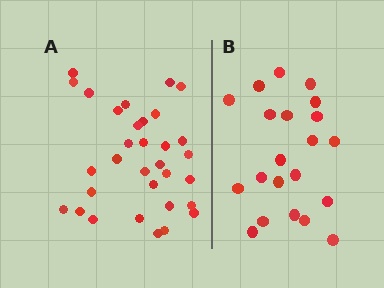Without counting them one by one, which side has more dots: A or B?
Region A (the left region) has more dots.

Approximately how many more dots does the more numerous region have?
Region A has roughly 12 or so more dots than region B.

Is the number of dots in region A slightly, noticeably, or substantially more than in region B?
Region A has substantially more. The ratio is roughly 1.5 to 1.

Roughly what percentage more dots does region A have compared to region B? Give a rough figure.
About 50% more.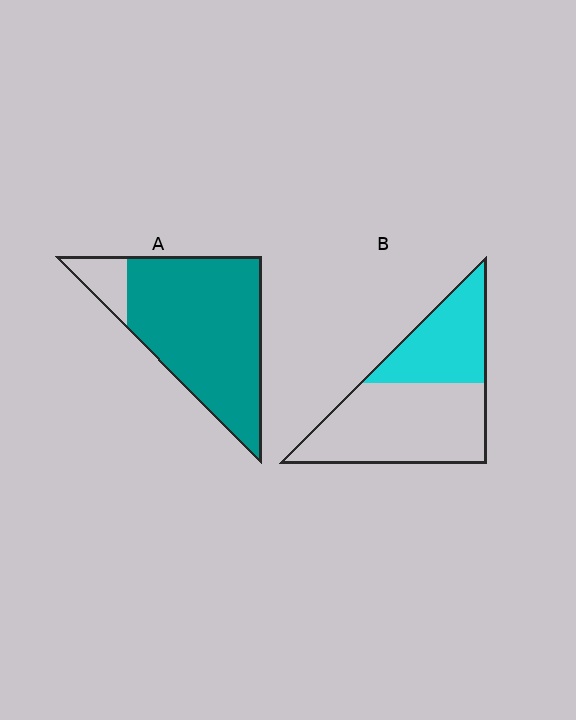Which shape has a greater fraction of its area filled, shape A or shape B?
Shape A.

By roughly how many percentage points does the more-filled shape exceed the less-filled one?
By roughly 50 percentage points (A over B).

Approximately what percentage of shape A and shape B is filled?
A is approximately 90% and B is approximately 35%.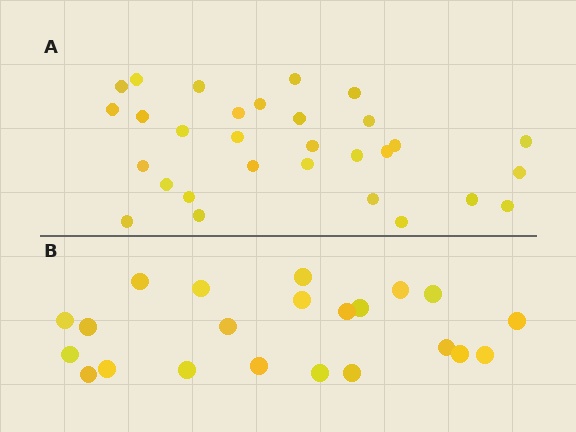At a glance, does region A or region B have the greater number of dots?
Region A (the top region) has more dots.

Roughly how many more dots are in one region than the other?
Region A has roughly 8 or so more dots than region B.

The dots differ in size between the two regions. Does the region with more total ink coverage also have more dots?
No. Region B has more total ink coverage because its dots are larger, but region A actually contains more individual dots. Total area can be misleading — the number of items is what matters here.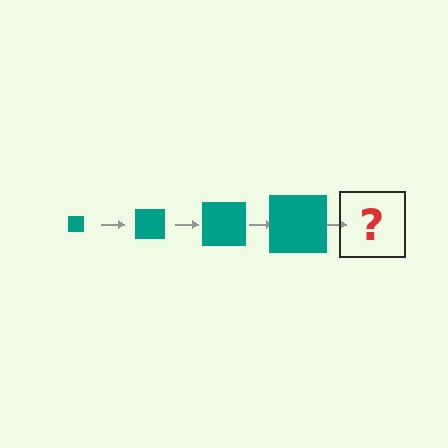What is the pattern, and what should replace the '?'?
The pattern is that the square gets progressively larger each step. The '?' should be a teal square, larger than the previous one.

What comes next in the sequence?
The next element should be a teal square, larger than the previous one.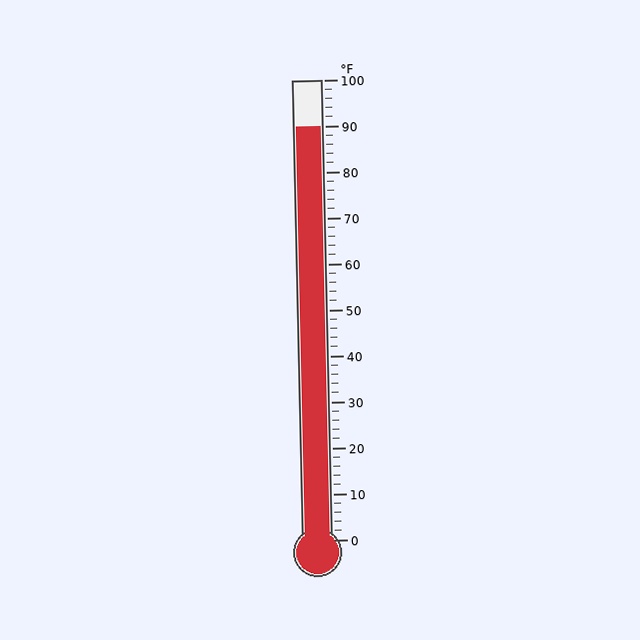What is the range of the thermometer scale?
The thermometer scale ranges from 0°F to 100°F.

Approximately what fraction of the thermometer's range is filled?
The thermometer is filled to approximately 90% of its range.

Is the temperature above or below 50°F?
The temperature is above 50°F.